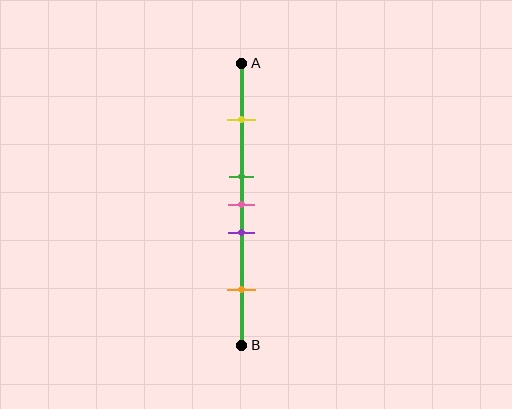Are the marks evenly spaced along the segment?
No, the marks are not evenly spaced.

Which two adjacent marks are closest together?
The green and pink marks are the closest adjacent pair.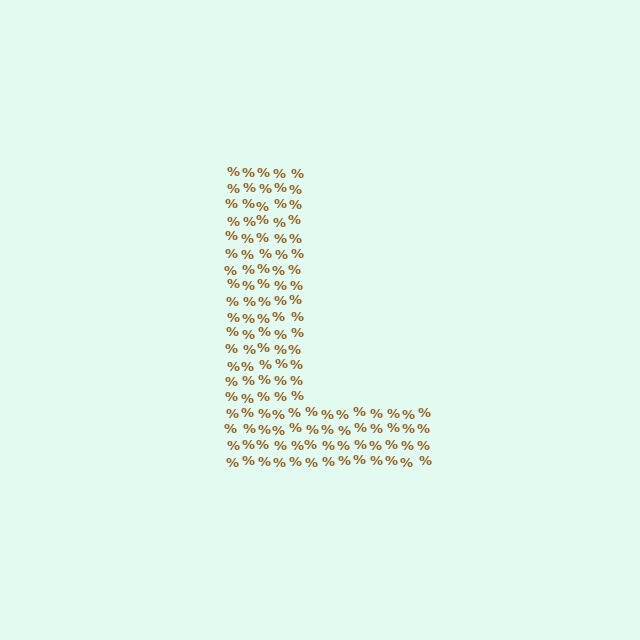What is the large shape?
The large shape is the letter L.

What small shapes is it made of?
It is made of small percent signs.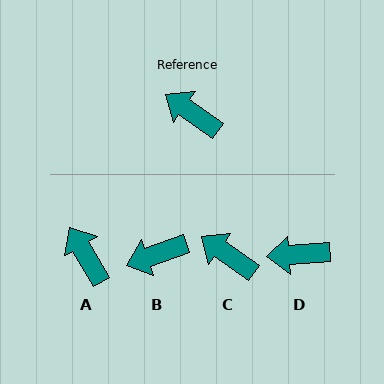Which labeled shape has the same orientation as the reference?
C.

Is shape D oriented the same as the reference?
No, it is off by about 39 degrees.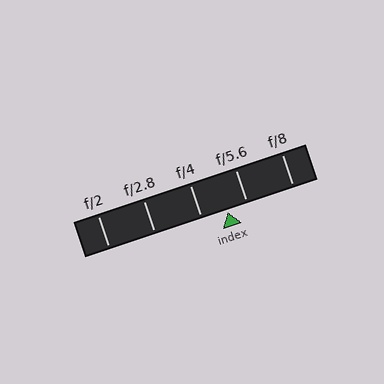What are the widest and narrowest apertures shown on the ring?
The widest aperture shown is f/2 and the narrowest is f/8.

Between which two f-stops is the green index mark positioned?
The index mark is between f/4 and f/5.6.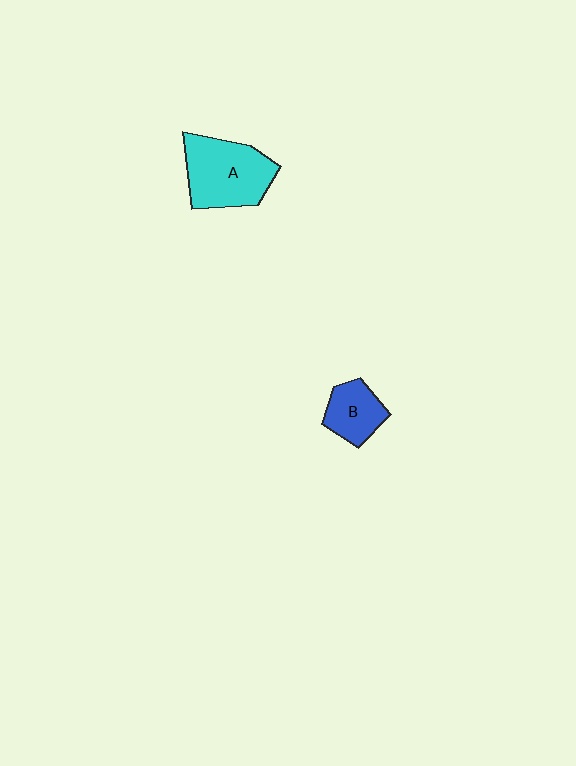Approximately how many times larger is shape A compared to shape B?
Approximately 1.9 times.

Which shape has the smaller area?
Shape B (blue).